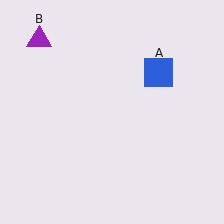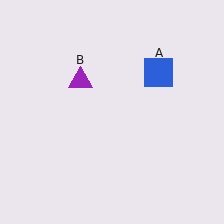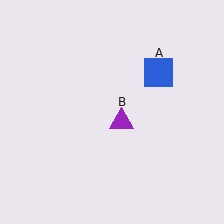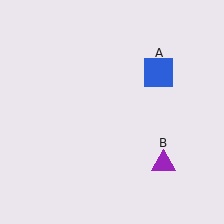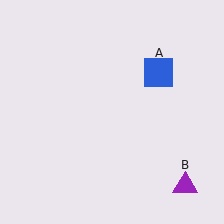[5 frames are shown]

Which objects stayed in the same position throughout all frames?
Blue square (object A) remained stationary.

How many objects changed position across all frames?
1 object changed position: purple triangle (object B).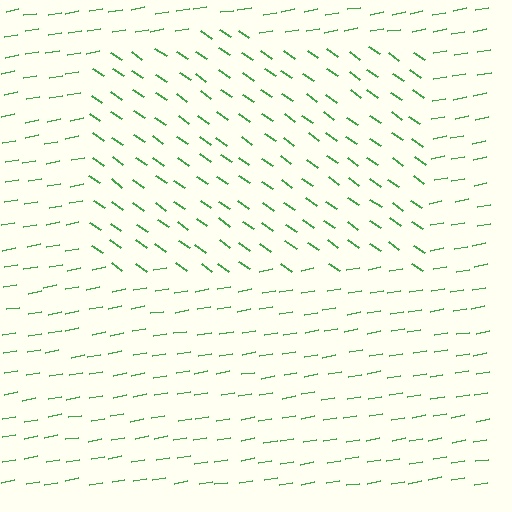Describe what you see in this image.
The image is filled with small green line segments. A rectangle region in the image has lines oriented differently from the surrounding lines, creating a visible texture boundary.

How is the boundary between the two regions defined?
The boundary is defined purely by a change in line orientation (approximately 45 degrees difference). All lines are the same color and thickness.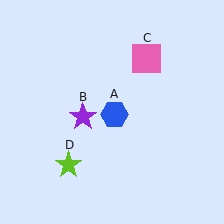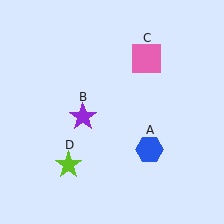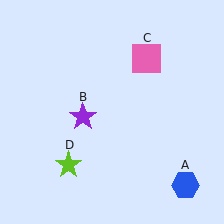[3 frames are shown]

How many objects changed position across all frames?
1 object changed position: blue hexagon (object A).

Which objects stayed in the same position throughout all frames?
Purple star (object B) and pink square (object C) and lime star (object D) remained stationary.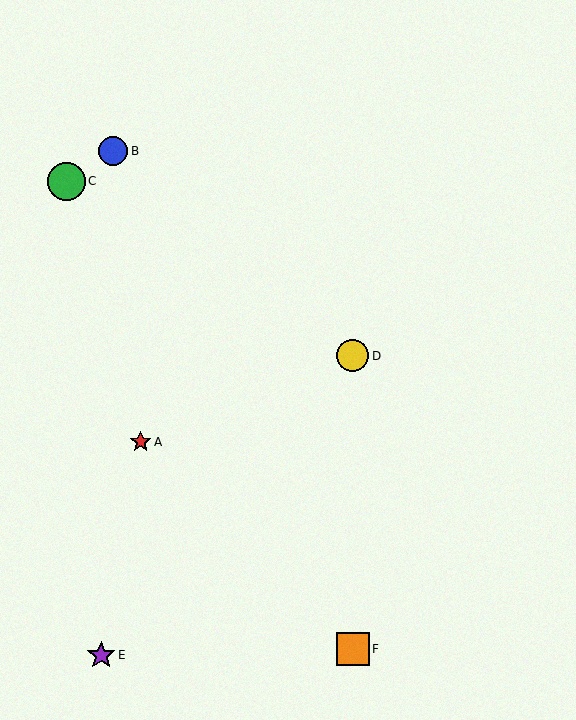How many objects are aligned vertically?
2 objects (D, F) are aligned vertically.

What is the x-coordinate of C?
Object C is at x≈67.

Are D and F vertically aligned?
Yes, both are at x≈353.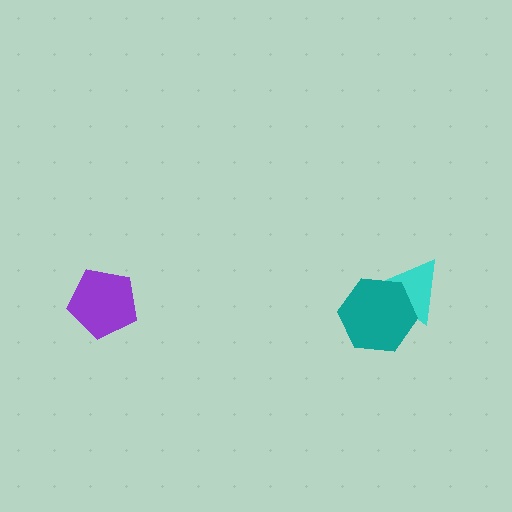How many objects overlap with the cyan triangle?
1 object overlaps with the cyan triangle.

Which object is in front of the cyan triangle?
The teal hexagon is in front of the cyan triangle.